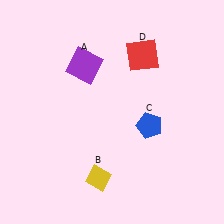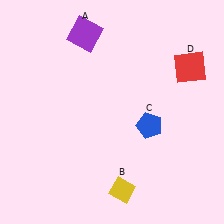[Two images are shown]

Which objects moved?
The objects that moved are: the purple square (A), the yellow diamond (B), the red square (D).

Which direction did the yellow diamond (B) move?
The yellow diamond (B) moved right.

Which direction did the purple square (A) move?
The purple square (A) moved up.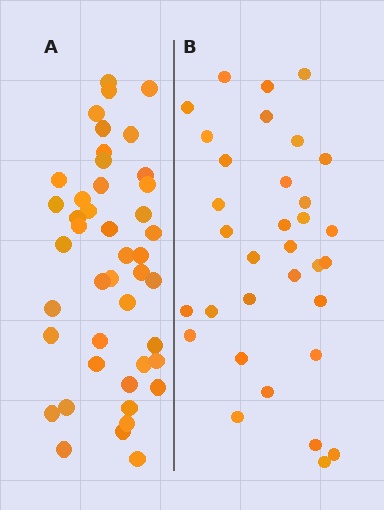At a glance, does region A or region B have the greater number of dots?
Region A (the left region) has more dots.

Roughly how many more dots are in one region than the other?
Region A has roughly 12 or so more dots than region B.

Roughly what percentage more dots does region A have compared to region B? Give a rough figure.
About 35% more.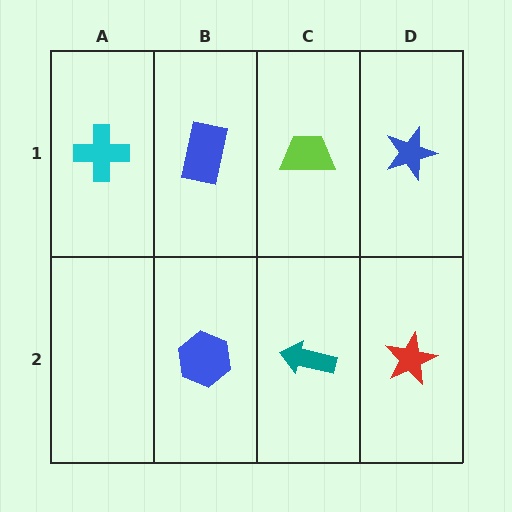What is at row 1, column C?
A lime trapezoid.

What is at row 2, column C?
A teal arrow.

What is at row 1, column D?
A blue star.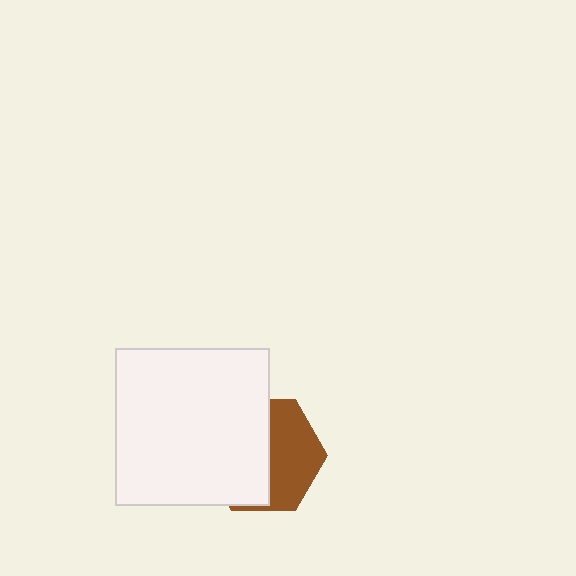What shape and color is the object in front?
The object in front is a white rectangle.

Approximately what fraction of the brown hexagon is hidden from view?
Roughly 54% of the brown hexagon is hidden behind the white rectangle.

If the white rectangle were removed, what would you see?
You would see the complete brown hexagon.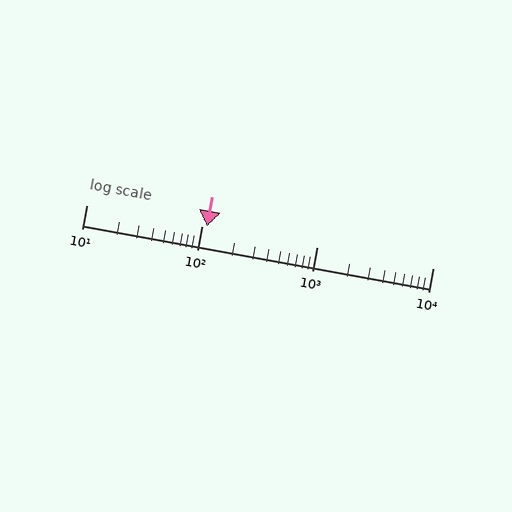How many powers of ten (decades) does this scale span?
The scale spans 3 decades, from 10 to 10000.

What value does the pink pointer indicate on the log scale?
The pointer indicates approximately 110.